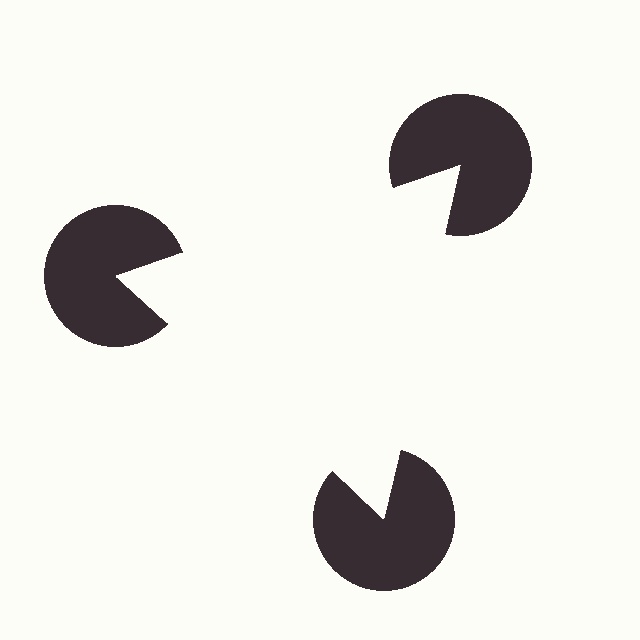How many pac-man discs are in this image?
There are 3 — one at each vertex of the illusory triangle.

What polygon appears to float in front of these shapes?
An illusory triangle — its edges are inferred from the aligned wedge cuts in the pac-man discs, not physically drawn.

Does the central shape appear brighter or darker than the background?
It typically appears slightly brighter than the background, even though no actual brightness change is drawn.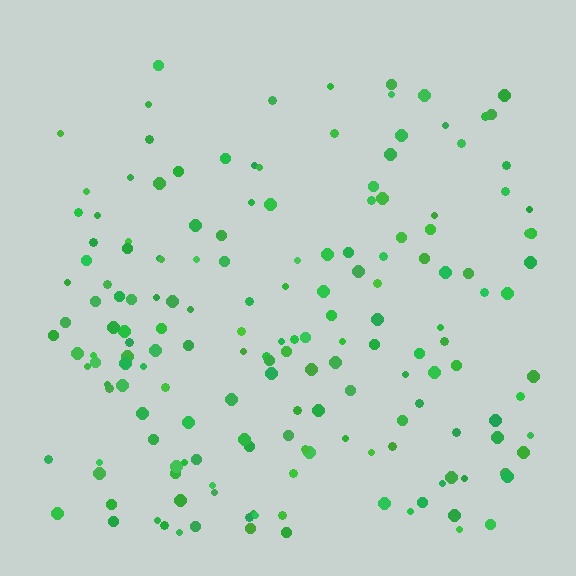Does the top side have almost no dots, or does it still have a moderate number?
Still a moderate number, just noticeably fewer than the bottom.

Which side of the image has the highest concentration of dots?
The bottom.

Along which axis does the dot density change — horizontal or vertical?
Vertical.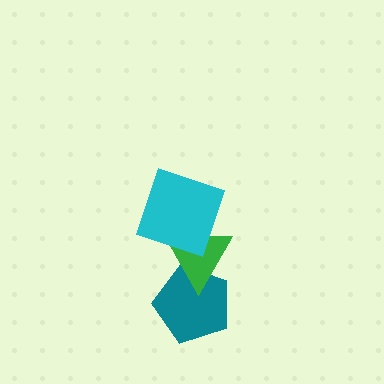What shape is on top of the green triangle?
The cyan square is on top of the green triangle.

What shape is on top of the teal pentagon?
The green triangle is on top of the teal pentagon.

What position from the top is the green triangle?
The green triangle is 2nd from the top.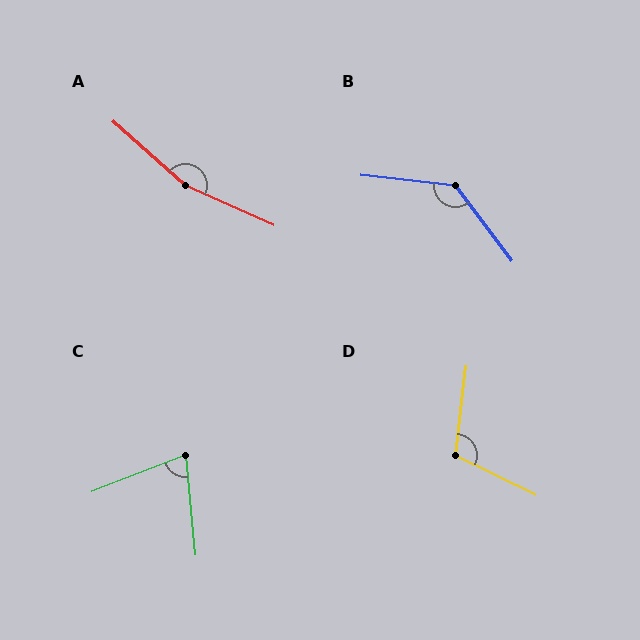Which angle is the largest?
A, at approximately 163 degrees.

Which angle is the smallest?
C, at approximately 74 degrees.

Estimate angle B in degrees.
Approximately 133 degrees.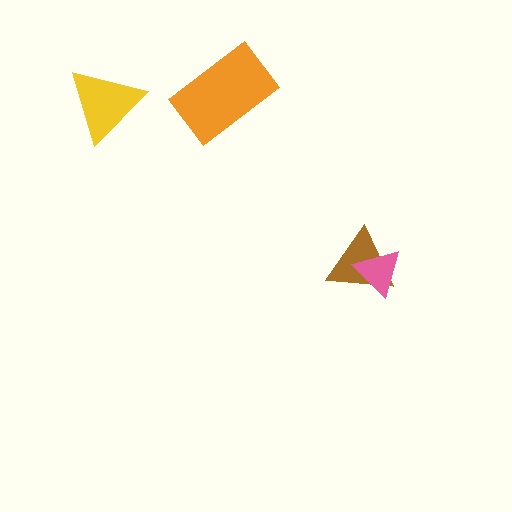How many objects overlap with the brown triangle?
1 object overlaps with the brown triangle.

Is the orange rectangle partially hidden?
No, no other shape covers it.